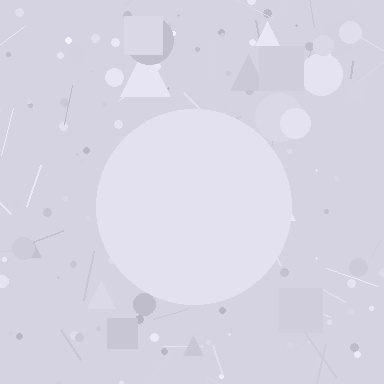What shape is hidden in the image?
A circle is hidden in the image.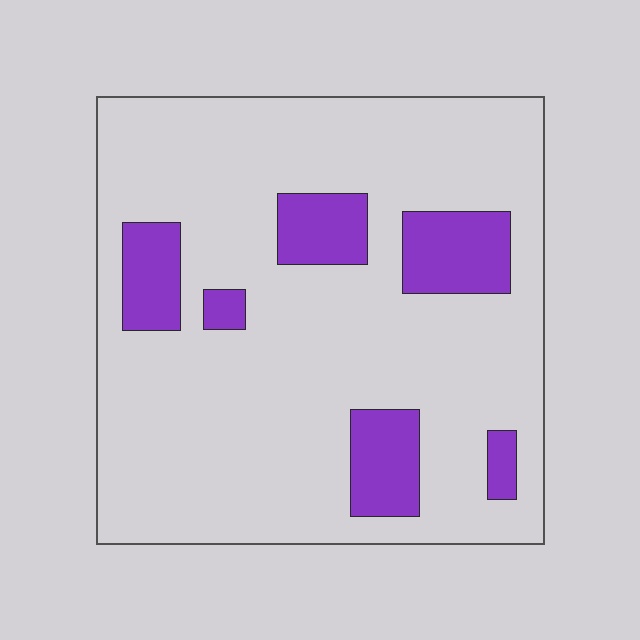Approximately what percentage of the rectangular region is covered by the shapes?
Approximately 15%.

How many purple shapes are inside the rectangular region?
6.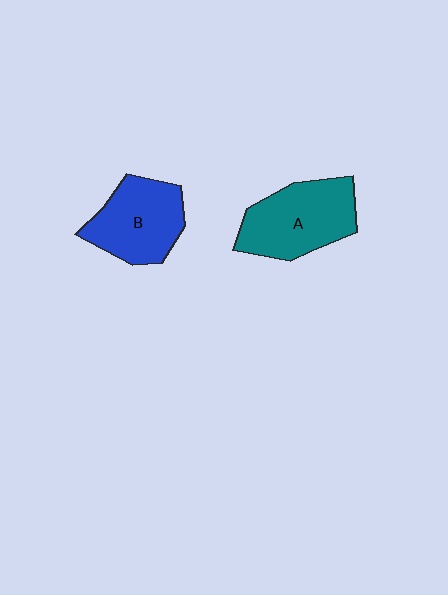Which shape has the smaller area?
Shape B (blue).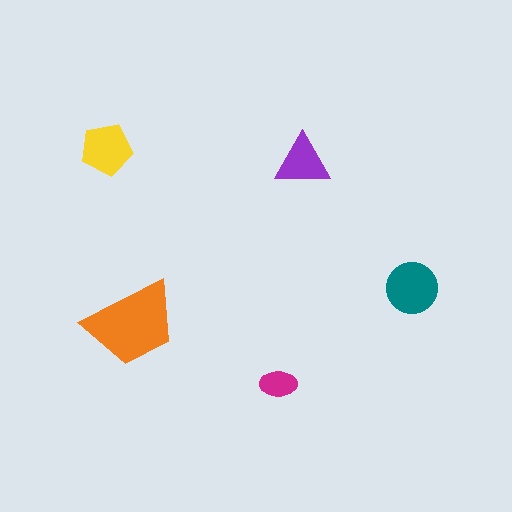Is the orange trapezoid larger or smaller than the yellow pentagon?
Larger.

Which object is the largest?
The orange trapezoid.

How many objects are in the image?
There are 5 objects in the image.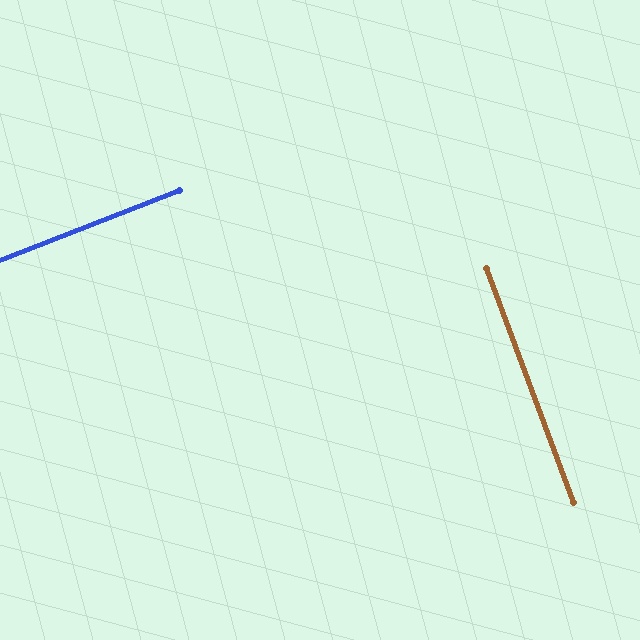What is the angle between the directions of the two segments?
Approximately 89 degrees.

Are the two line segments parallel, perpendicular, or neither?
Perpendicular — they meet at approximately 89°.